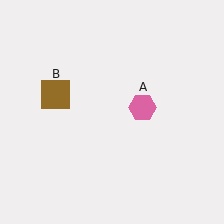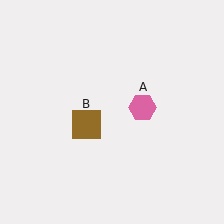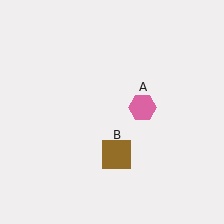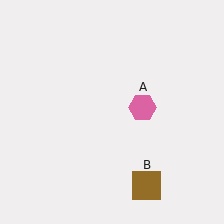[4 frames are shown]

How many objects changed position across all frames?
1 object changed position: brown square (object B).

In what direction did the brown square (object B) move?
The brown square (object B) moved down and to the right.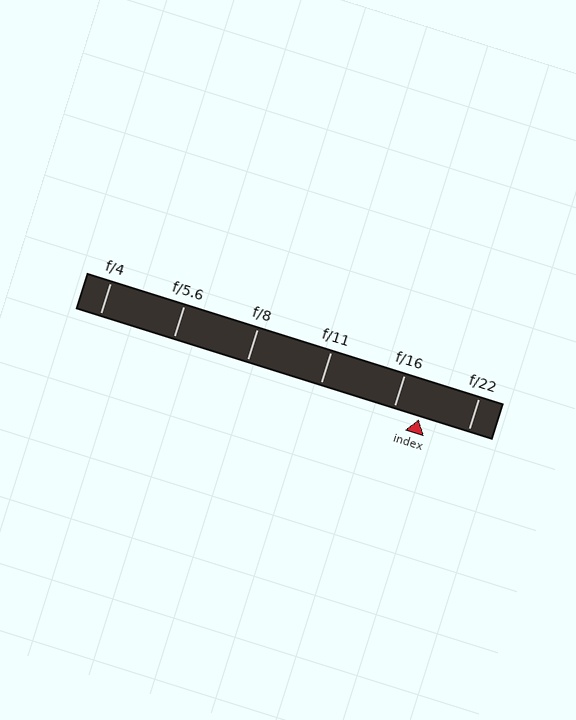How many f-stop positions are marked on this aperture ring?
There are 6 f-stop positions marked.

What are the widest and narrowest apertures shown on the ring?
The widest aperture shown is f/4 and the narrowest is f/22.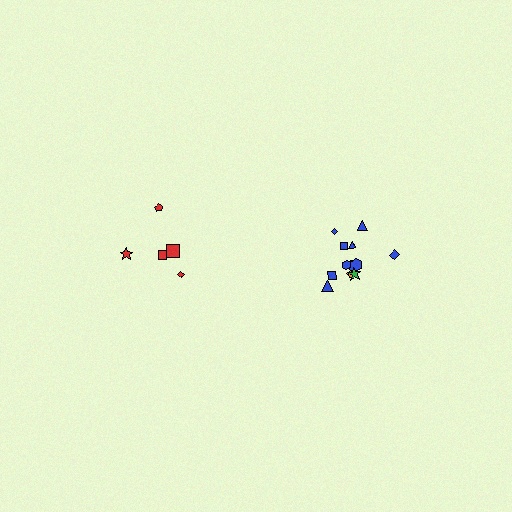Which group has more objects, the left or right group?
The right group.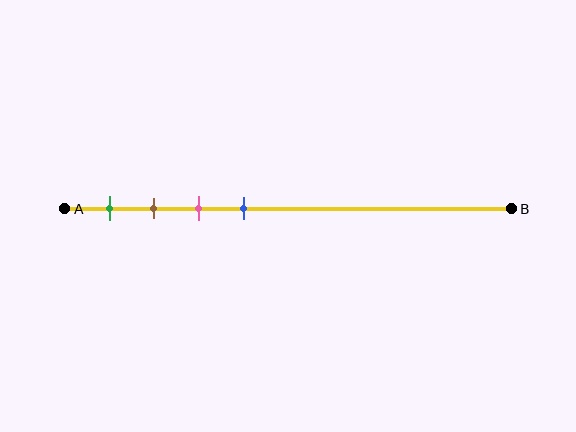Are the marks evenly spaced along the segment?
Yes, the marks are approximately evenly spaced.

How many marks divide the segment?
There are 4 marks dividing the segment.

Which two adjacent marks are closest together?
The brown and pink marks are the closest adjacent pair.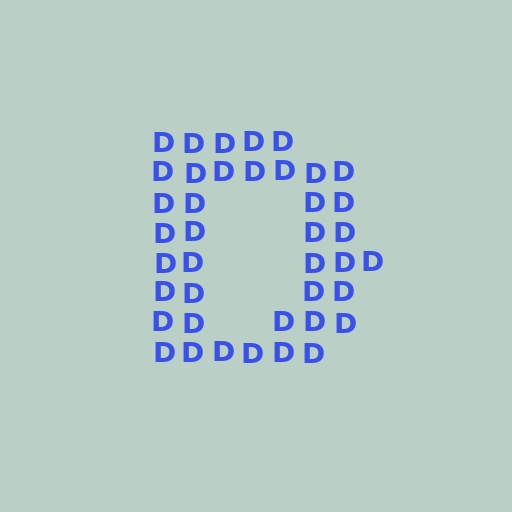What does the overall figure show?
The overall figure shows the letter D.